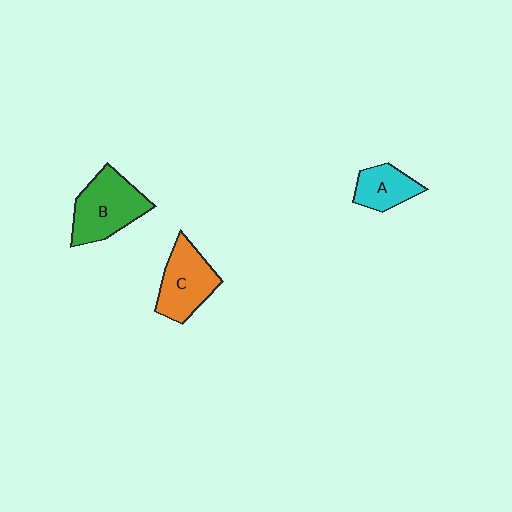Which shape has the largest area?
Shape B (green).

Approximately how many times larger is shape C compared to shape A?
Approximately 1.5 times.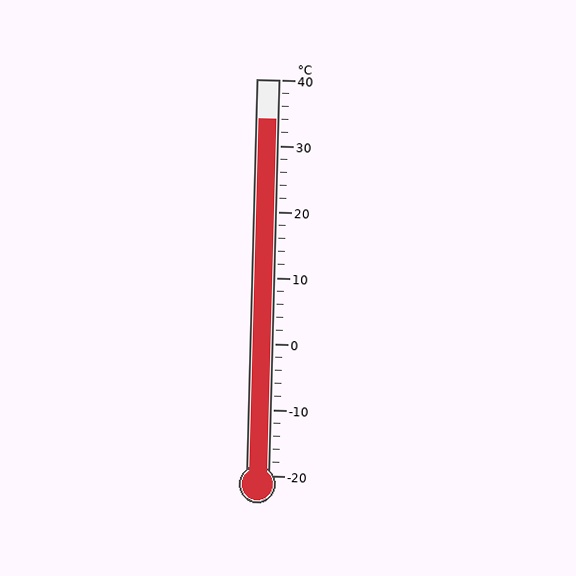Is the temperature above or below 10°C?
The temperature is above 10°C.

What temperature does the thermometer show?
The thermometer shows approximately 34°C.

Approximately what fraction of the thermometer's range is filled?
The thermometer is filled to approximately 90% of its range.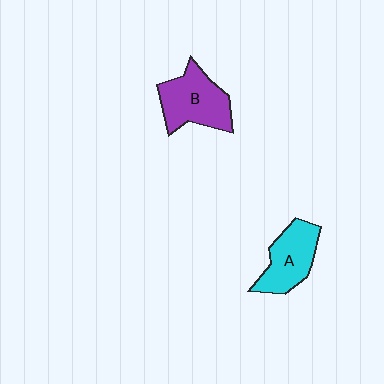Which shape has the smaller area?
Shape A (cyan).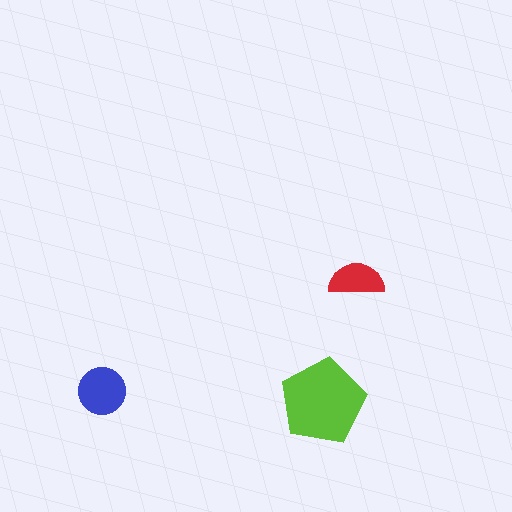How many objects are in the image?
There are 3 objects in the image.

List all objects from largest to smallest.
The lime pentagon, the blue circle, the red semicircle.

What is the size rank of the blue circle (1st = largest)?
2nd.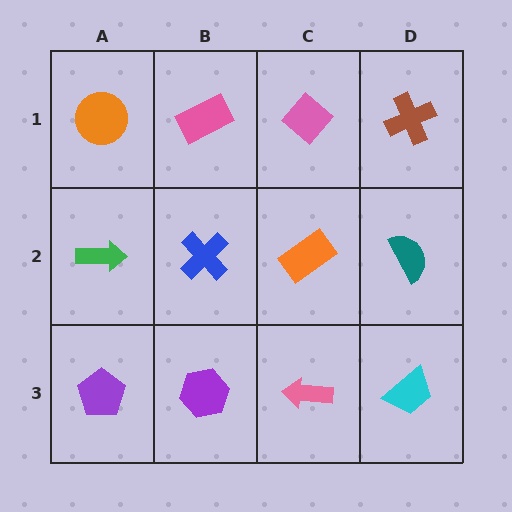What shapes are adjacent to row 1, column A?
A green arrow (row 2, column A), a pink rectangle (row 1, column B).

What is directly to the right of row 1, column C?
A brown cross.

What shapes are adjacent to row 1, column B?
A blue cross (row 2, column B), an orange circle (row 1, column A), a pink diamond (row 1, column C).